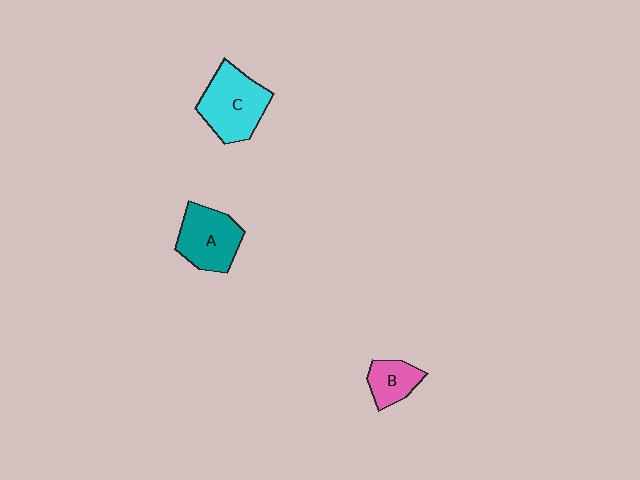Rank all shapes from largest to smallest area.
From largest to smallest: C (cyan), A (teal), B (pink).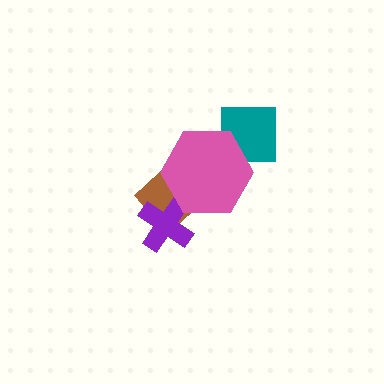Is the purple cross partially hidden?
Yes, it is partially covered by another shape.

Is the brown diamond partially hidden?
Yes, it is partially covered by another shape.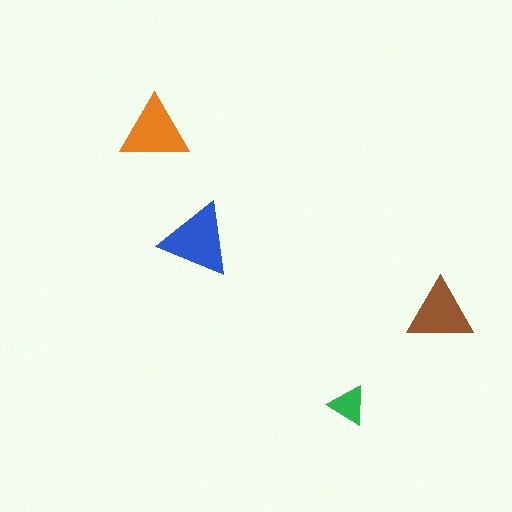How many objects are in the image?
There are 4 objects in the image.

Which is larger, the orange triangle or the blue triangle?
The blue one.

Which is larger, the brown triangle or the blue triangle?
The blue one.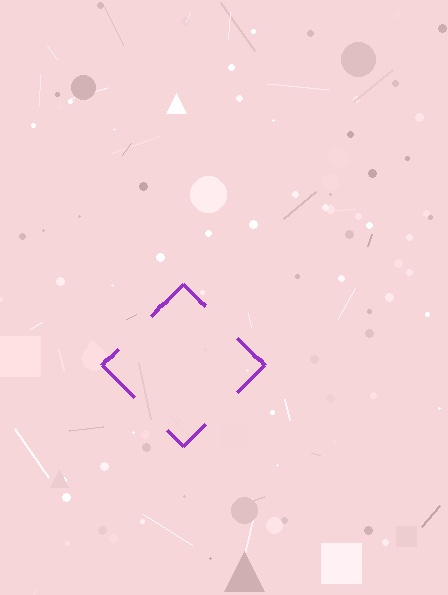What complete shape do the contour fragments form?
The contour fragments form a diamond.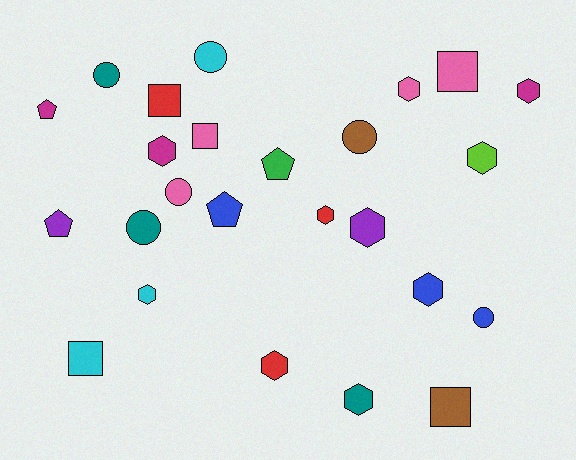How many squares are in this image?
There are 5 squares.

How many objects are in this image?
There are 25 objects.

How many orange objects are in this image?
There are no orange objects.